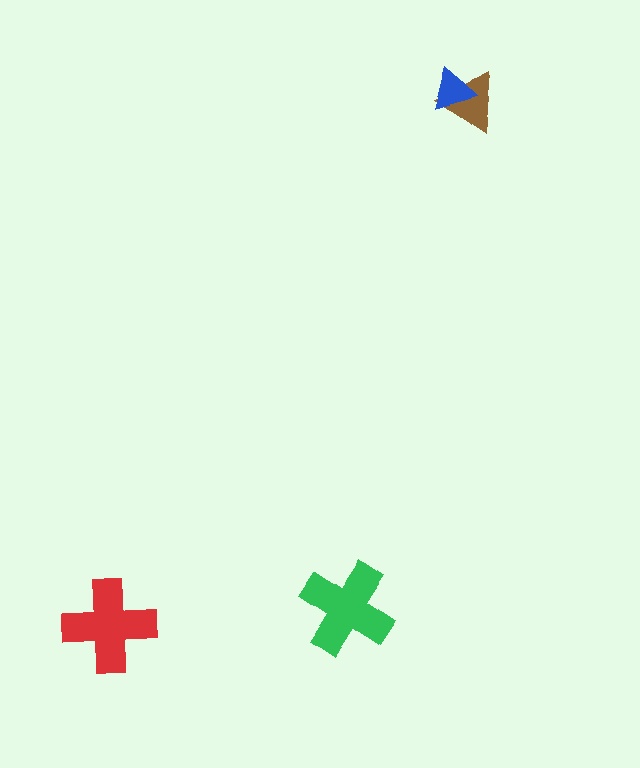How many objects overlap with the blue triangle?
1 object overlaps with the blue triangle.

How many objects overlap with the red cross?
0 objects overlap with the red cross.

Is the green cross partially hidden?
No, no other shape covers it.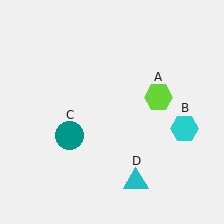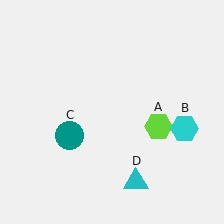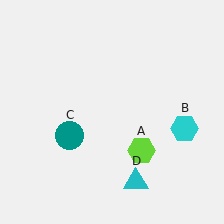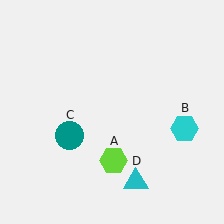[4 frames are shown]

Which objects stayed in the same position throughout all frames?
Cyan hexagon (object B) and teal circle (object C) and cyan triangle (object D) remained stationary.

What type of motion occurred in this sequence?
The lime hexagon (object A) rotated clockwise around the center of the scene.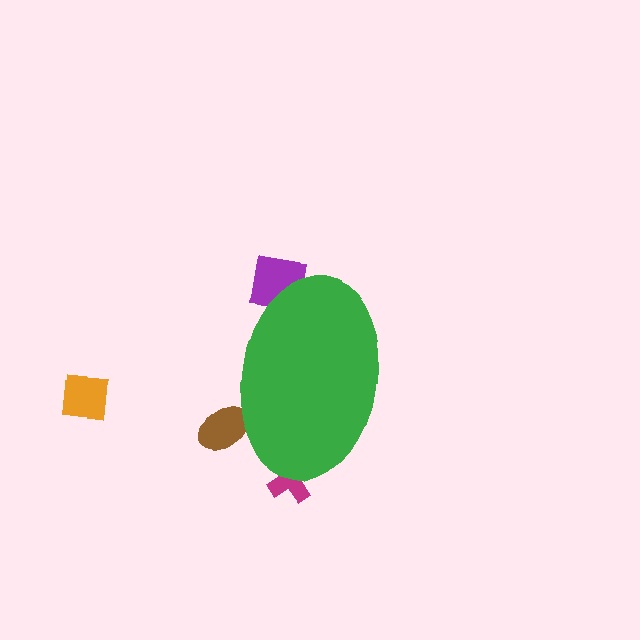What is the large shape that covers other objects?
A green ellipse.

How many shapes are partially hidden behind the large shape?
3 shapes are partially hidden.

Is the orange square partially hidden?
No, the orange square is fully visible.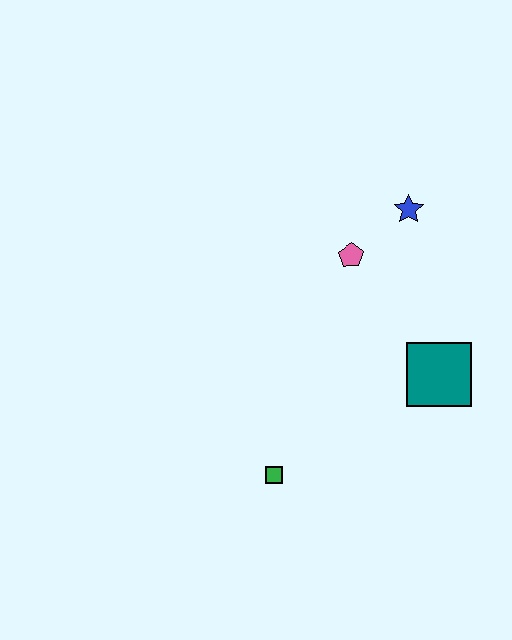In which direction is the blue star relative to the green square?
The blue star is above the green square.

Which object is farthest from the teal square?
The green square is farthest from the teal square.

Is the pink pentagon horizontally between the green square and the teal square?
Yes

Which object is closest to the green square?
The teal square is closest to the green square.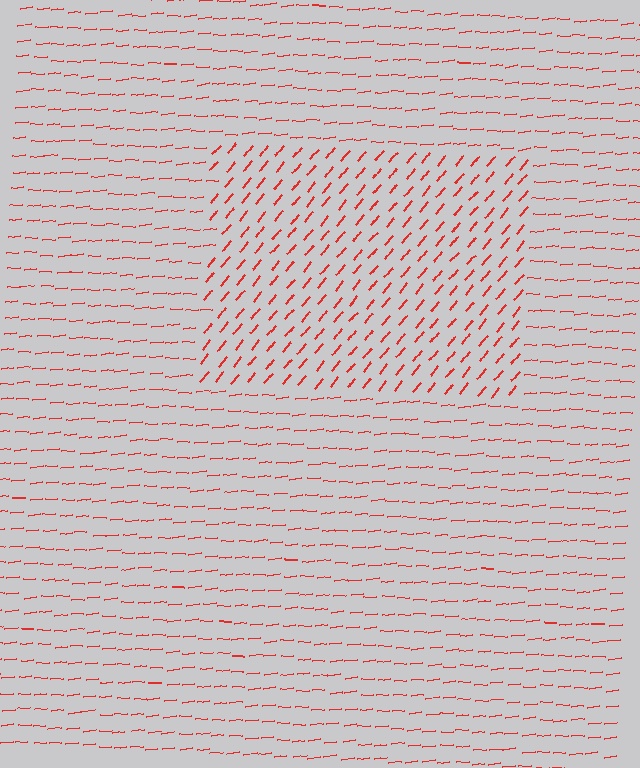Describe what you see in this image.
The image is filled with small red line segments. A rectangle region in the image has lines oriented differently from the surrounding lines, creating a visible texture boundary.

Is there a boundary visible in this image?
Yes, there is a texture boundary formed by a change in line orientation.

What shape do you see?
I see a rectangle.